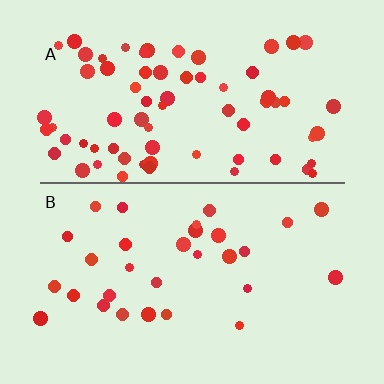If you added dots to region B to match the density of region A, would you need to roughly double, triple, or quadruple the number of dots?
Approximately double.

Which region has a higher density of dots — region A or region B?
A (the top).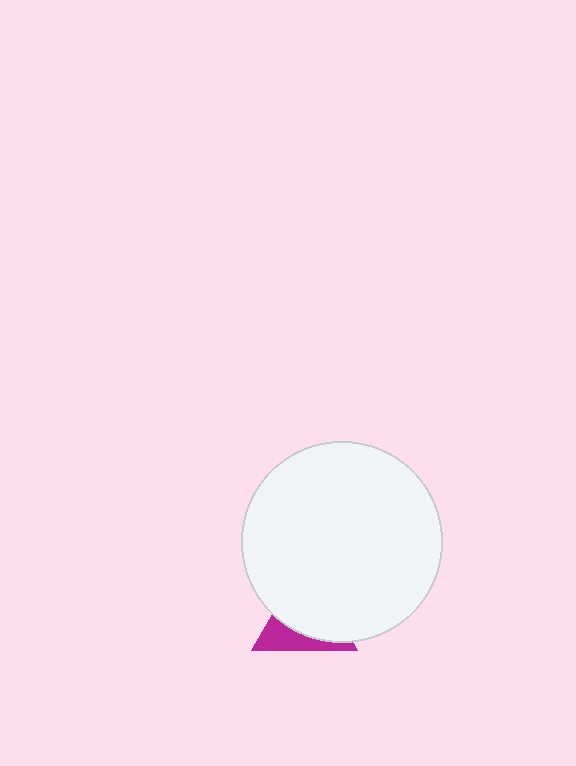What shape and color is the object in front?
The object in front is a white circle.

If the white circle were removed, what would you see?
You would see the complete magenta triangle.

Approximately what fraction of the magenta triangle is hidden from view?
Roughly 66% of the magenta triangle is hidden behind the white circle.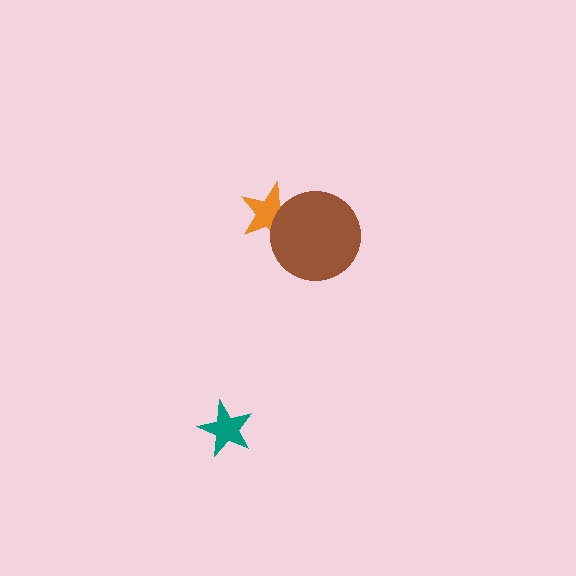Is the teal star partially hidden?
No, no other shape covers it.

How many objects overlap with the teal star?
0 objects overlap with the teal star.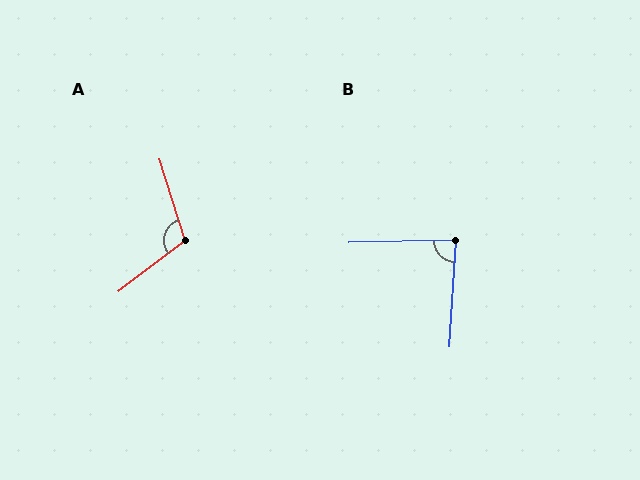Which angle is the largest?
A, at approximately 110 degrees.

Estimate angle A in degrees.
Approximately 110 degrees.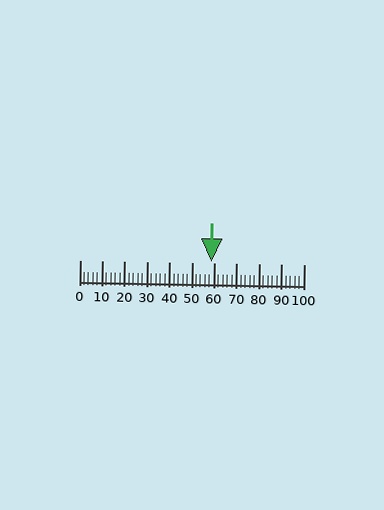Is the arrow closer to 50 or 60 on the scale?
The arrow is closer to 60.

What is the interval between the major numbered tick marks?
The major tick marks are spaced 10 units apart.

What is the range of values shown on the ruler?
The ruler shows values from 0 to 100.